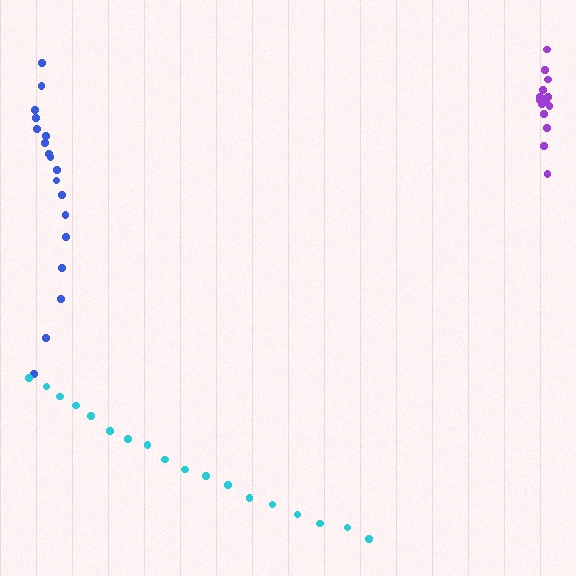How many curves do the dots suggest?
There are 3 distinct paths.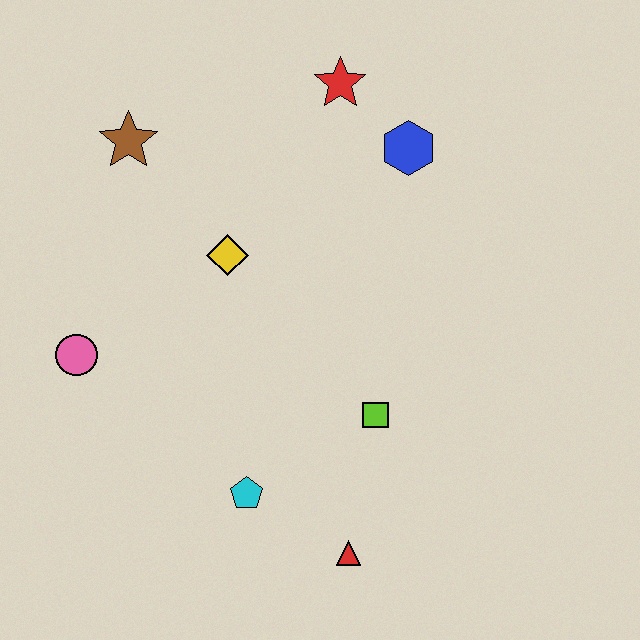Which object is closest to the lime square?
The red triangle is closest to the lime square.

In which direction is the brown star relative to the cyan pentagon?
The brown star is above the cyan pentagon.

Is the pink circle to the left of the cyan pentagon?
Yes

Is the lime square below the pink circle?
Yes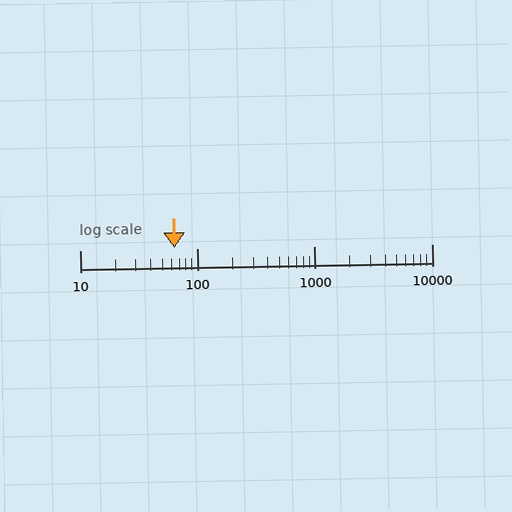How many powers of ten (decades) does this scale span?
The scale spans 3 decades, from 10 to 10000.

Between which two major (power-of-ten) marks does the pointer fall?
The pointer is between 10 and 100.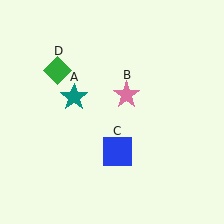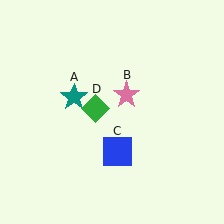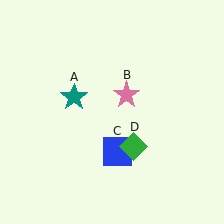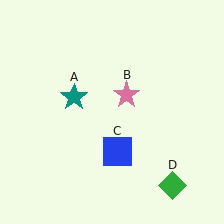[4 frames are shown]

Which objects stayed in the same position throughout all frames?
Teal star (object A) and pink star (object B) and blue square (object C) remained stationary.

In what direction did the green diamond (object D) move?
The green diamond (object D) moved down and to the right.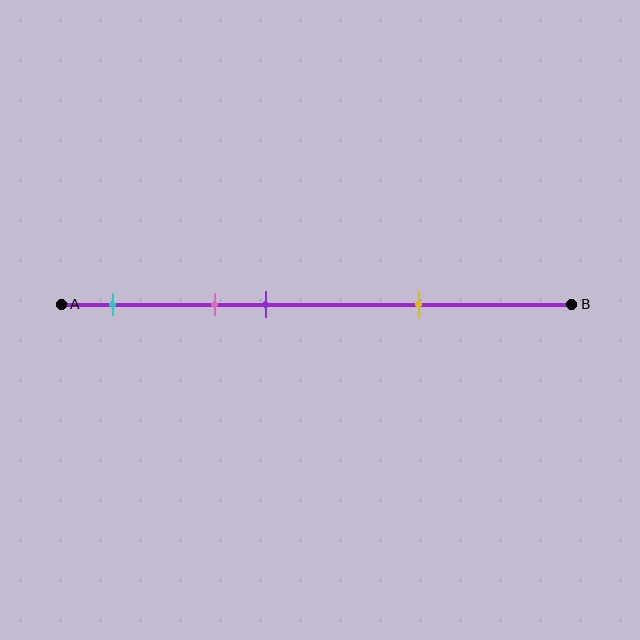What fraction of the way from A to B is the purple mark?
The purple mark is approximately 40% (0.4) of the way from A to B.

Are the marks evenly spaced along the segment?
No, the marks are not evenly spaced.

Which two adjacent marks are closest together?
The pink and purple marks are the closest adjacent pair.